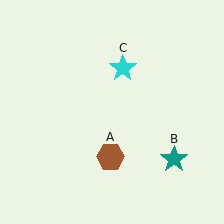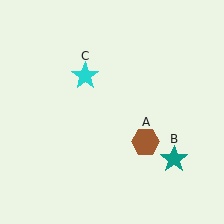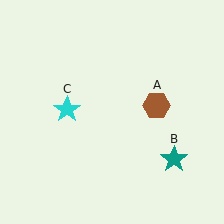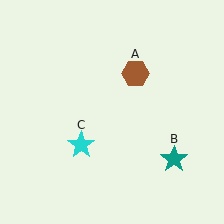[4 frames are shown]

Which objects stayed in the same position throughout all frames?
Teal star (object B) remained stationary.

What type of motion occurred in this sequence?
The brown hexagon (object A), cyan star (object C) rotated counterclockwise around the center of the scene.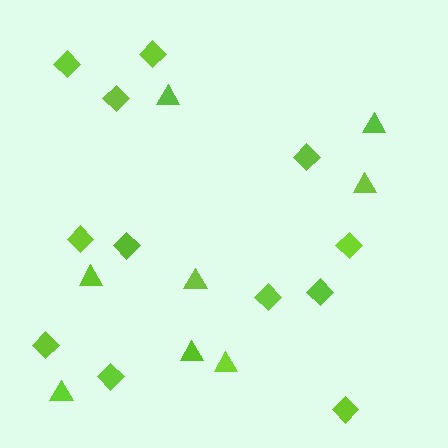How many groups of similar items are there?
There are 2 groups: one group of diamonds (12) and one group of triangles (8).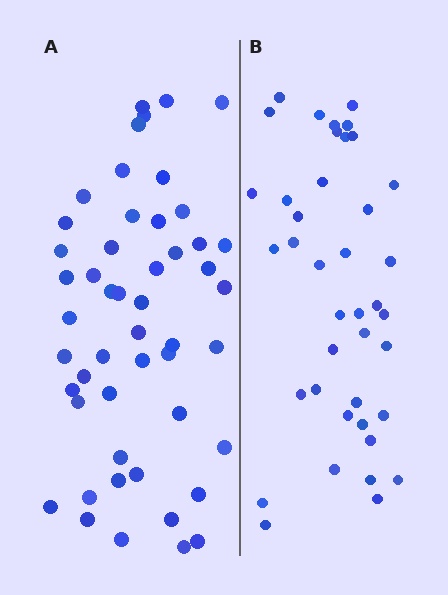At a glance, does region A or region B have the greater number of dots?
Region A (the left region) has more dots.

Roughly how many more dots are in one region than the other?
Region A has roughly 10 or so more dots than region B.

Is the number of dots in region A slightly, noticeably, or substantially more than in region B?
Region A has noticeably more, but not dramatically so. The ratio is roughly 1.2 to 1.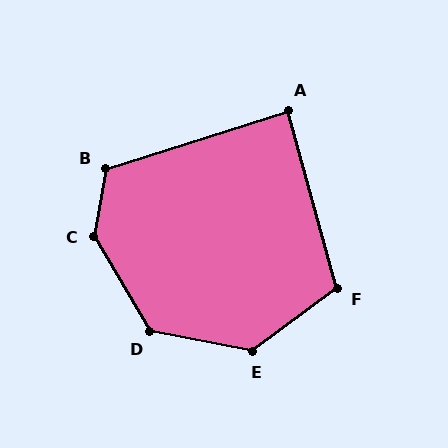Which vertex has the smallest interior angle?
A, at approximately 88 degrees.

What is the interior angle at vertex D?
Approximately 131 degrees (obtuse).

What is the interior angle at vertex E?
Approximately 132 degrees (obtuse).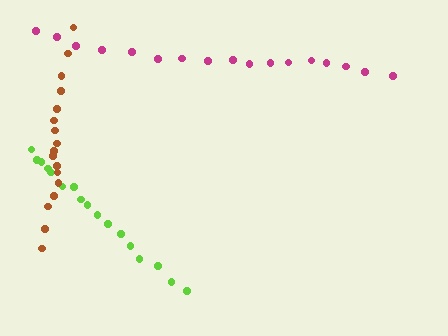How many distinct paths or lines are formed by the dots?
There are 3 distinct paths.